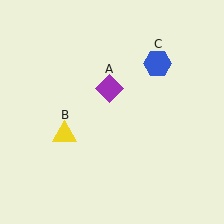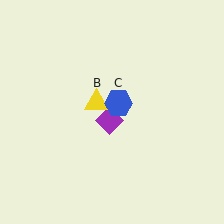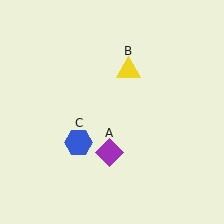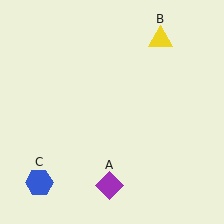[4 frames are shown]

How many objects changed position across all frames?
3 objects changed position: purple diamond (object A), yellow triangle (object B), blue hexagon (object C).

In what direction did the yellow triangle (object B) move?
The yellow triangle (object B) moved up and to the right.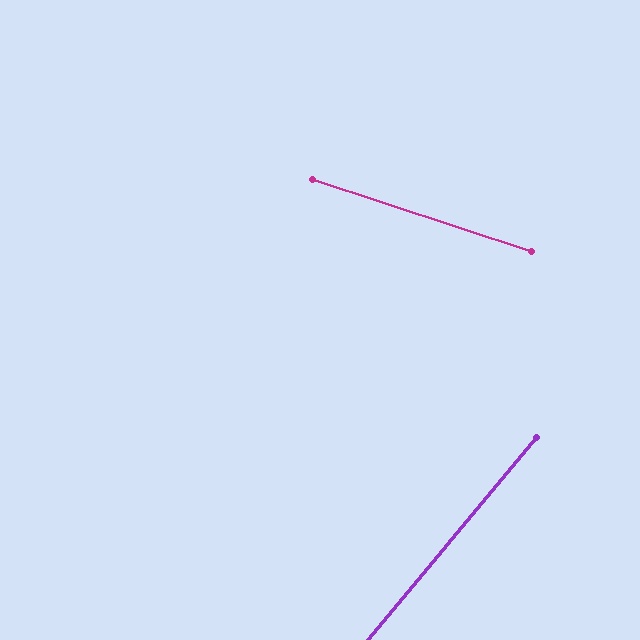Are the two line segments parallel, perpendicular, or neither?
Neither parallel nor perpendicular — they differ by about 69°.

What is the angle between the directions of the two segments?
Approximately 69 degrees.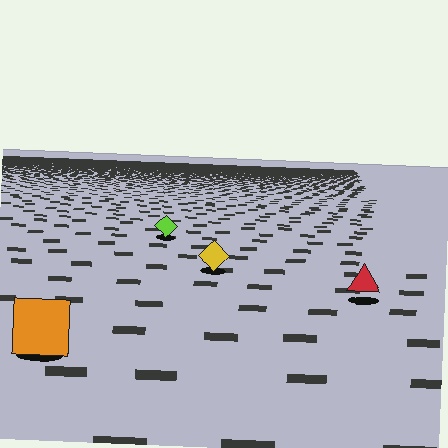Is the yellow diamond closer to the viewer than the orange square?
No. The orange square is closer — you can tell from the texture gradient: the ground texture is coarser near it.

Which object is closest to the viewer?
The orange square is closest. The texture marks near it are larger and more spread out.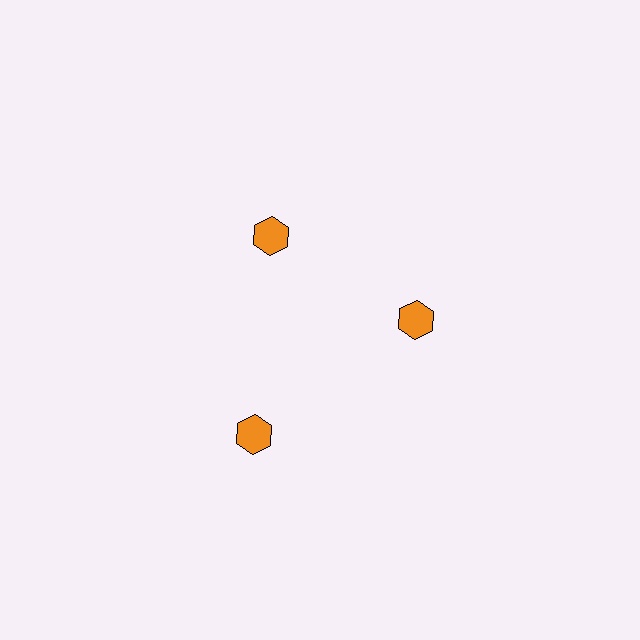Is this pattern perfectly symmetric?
No. The 3 orange hexagons are arranged in a ring, but one element near the 7 o'clock position is pushed outward from the center, breaking the 3-fold rotational symmetry.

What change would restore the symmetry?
The symmetry would be restored by moving it inward, back onto the ring so that all 3 hexagons sit at equal angles and equal distance from the center.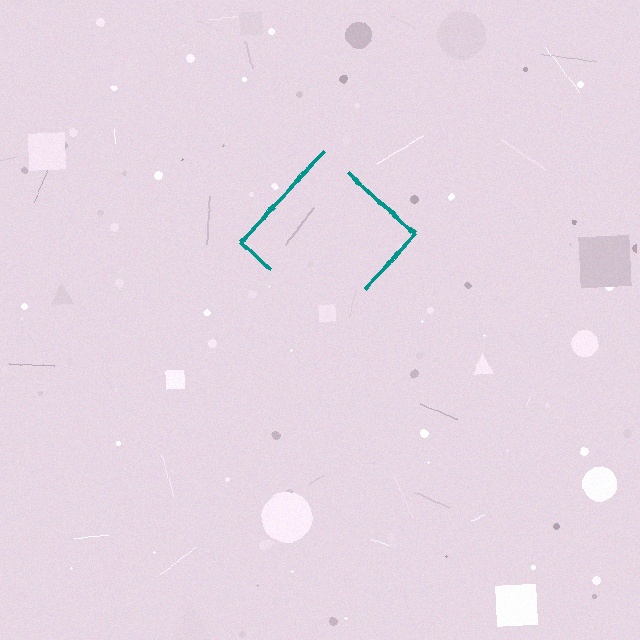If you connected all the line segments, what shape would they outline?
They would outline a diamond.